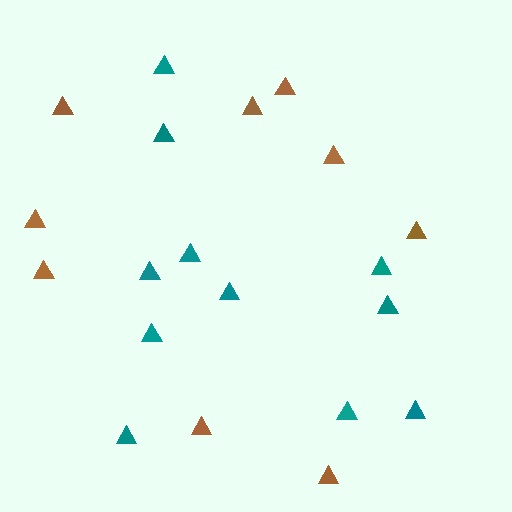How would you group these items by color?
There are 2 groups: one group of teal triangles (11) and one group of brown triangles (9).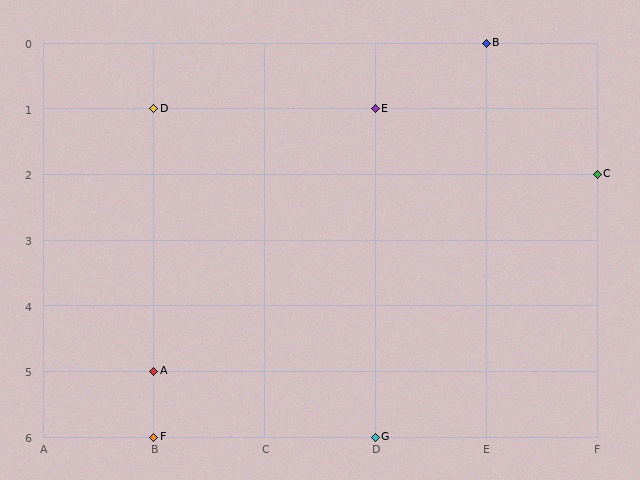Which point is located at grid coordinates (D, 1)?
Point E is at (D, 1).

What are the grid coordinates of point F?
Point F is at grid coordinates (B, 6).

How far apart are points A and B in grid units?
Points A and B are 3 columns and 5 rows apart (about 5.8 grid units diagonally).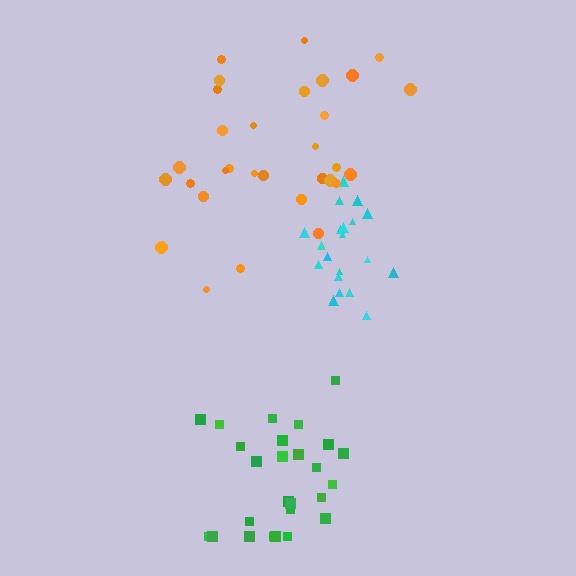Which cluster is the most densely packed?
Cyan.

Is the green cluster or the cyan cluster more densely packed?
Cyan.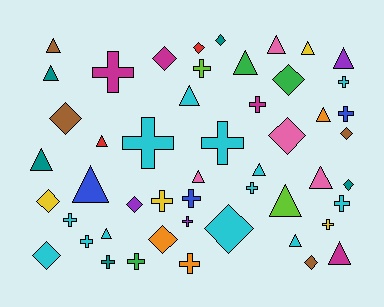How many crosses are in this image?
There are 18 crosses.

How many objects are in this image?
There are 50 objects.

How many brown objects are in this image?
There are 4 brown objects.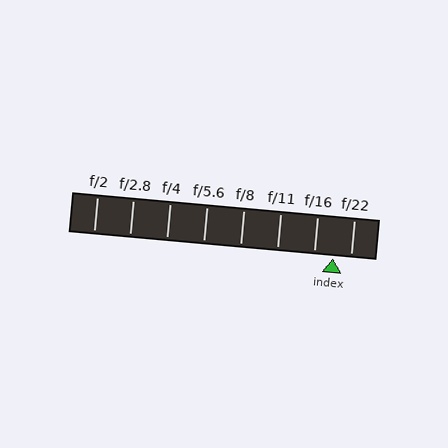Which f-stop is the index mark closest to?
The index mark is closest to f/22.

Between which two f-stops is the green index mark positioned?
The index mark is between f/16 and f/22.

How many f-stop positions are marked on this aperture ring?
There are 8 f-stop positions marked.